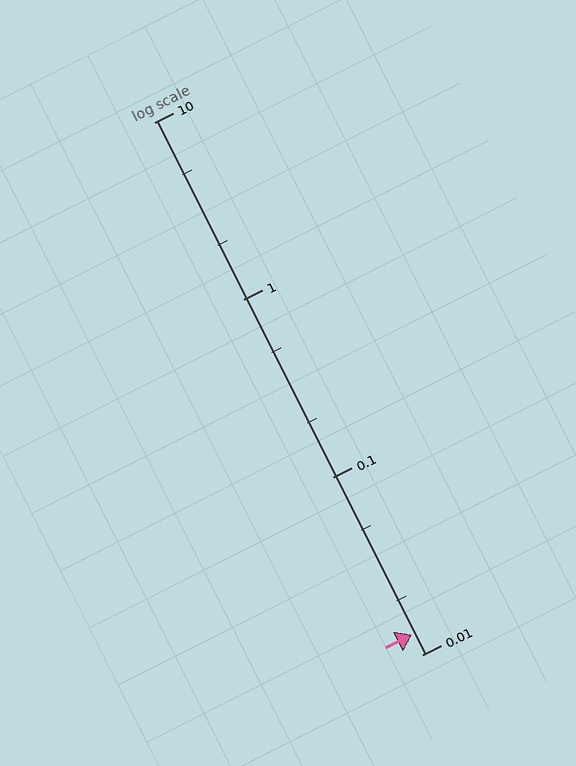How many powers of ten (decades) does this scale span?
The scale spans 3 decades, from 0.01 to 10.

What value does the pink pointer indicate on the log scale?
The pointer indicates approximately 0.013.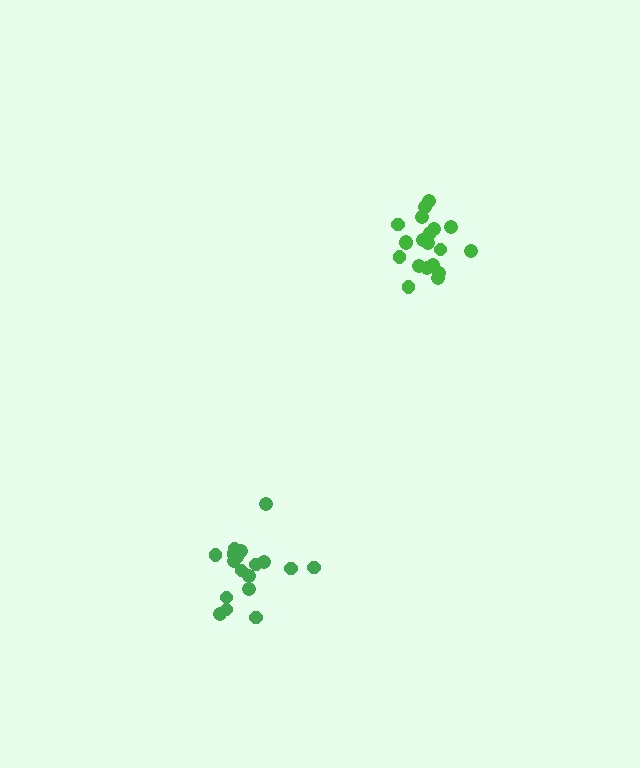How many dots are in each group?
Group 1: 18 dots, Group 2: 20 dots (38 total).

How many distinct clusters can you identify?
There are 2 distinct clusters.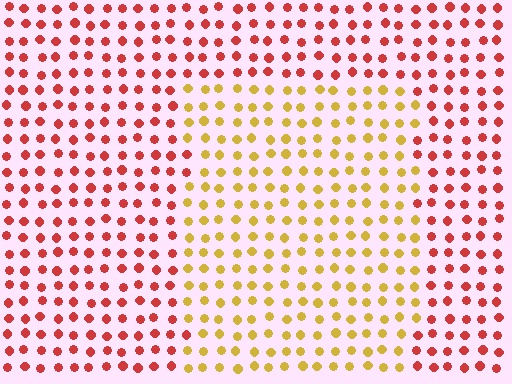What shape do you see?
I see a rectangle.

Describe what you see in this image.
The image is filled with small red elements in a uniform arrangement. A rectangle-shaped region is visible where the elements are tinted to a slightly different hue, forming a subtle color boundary.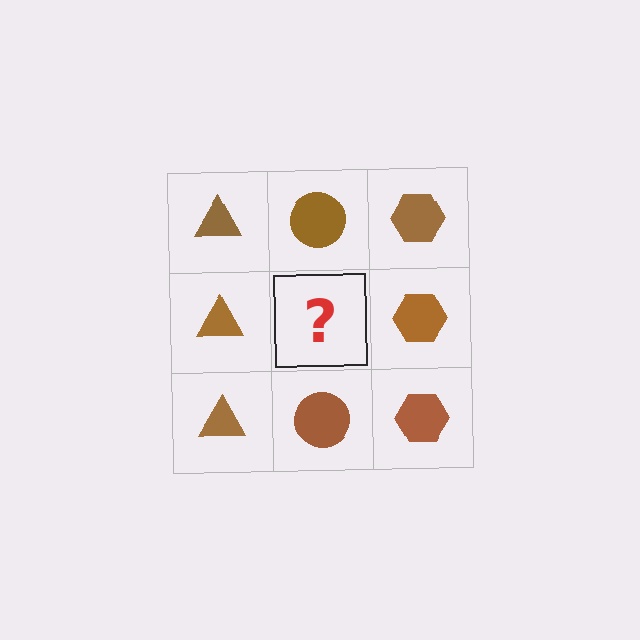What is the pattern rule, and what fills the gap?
The rule is that each column has a consistent shape. The gap should be filled with a brown circle.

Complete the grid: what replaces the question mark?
The question mark should be replaced with a brown circle.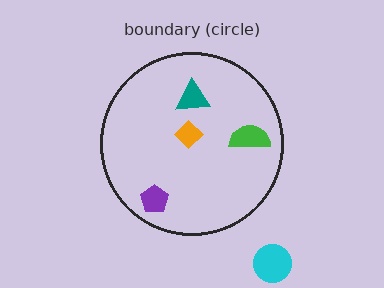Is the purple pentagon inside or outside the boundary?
Inside.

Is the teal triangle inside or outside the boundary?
Inside.